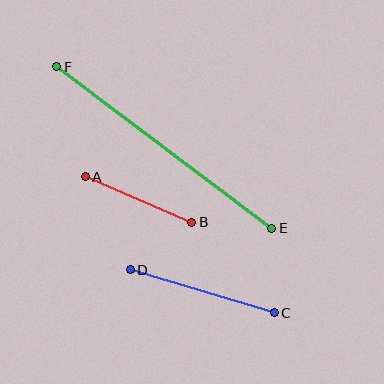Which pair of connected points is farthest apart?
Points E and F are farthest apart.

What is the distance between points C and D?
The distance is approximately 150 pixels.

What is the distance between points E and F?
The distance is approximately 269 pixels.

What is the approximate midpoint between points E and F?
The midpoint is at approximately (164, 147) pixels.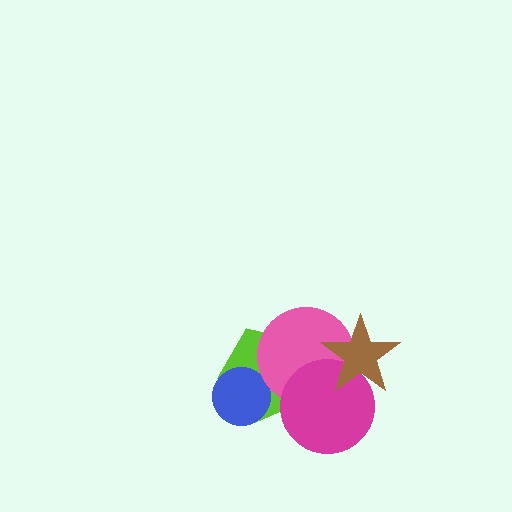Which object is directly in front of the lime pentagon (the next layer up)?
The blue circle is directly in front of the lime pentagon.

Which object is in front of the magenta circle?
The brown star is in front of the magenta circle.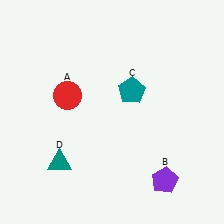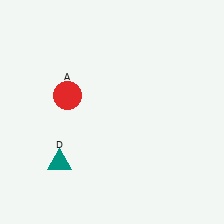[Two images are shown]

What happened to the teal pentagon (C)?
The teal pentagon (C) was removed in Image 2. It was in the top-right area of Image 1.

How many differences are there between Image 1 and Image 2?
There are 2 differences between the two images.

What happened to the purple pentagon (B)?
The purple pentagon (B) was removed in Image 2. It was in the bottom-right area of Image 1.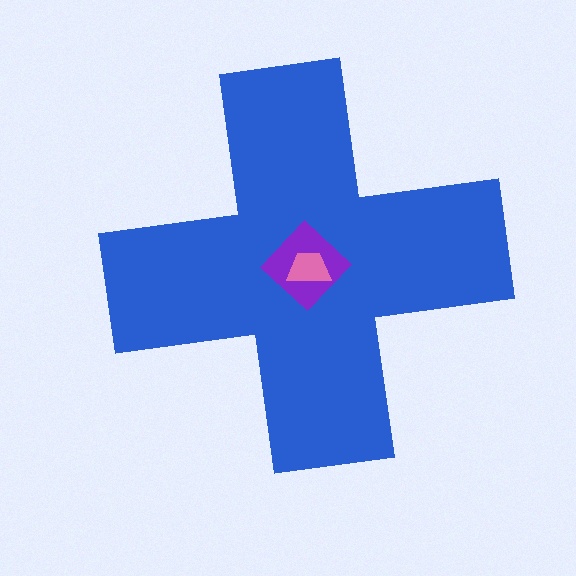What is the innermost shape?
The pink trapezoid.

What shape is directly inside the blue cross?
The purple diamond.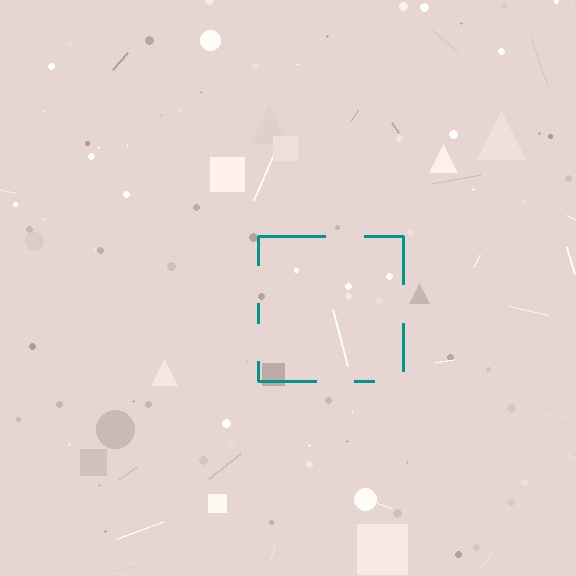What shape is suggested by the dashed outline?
The dashed outline suggests a square.